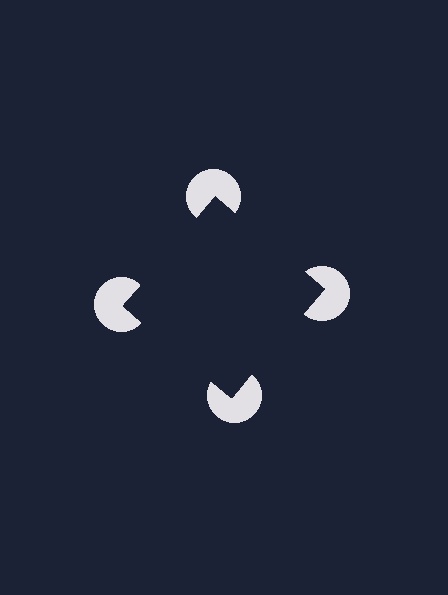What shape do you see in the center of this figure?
An illusory square — its edges are inferred from the aligned wedge cuts in the pac-man discs, not physically drawn.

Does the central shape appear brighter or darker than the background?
It typically appears slightly darker than the background, even though no actual brightness change is drawn.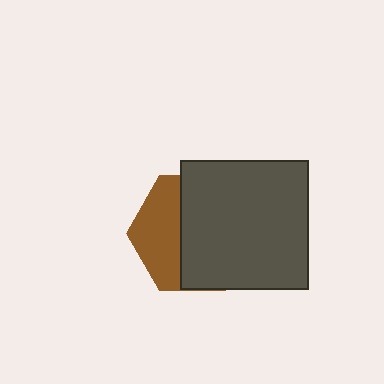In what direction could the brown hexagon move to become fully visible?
The brown hexagon could move left. That would shift it out from behind the dark gray square entirely.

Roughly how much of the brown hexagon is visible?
A small part of it is visible (roughly 38%).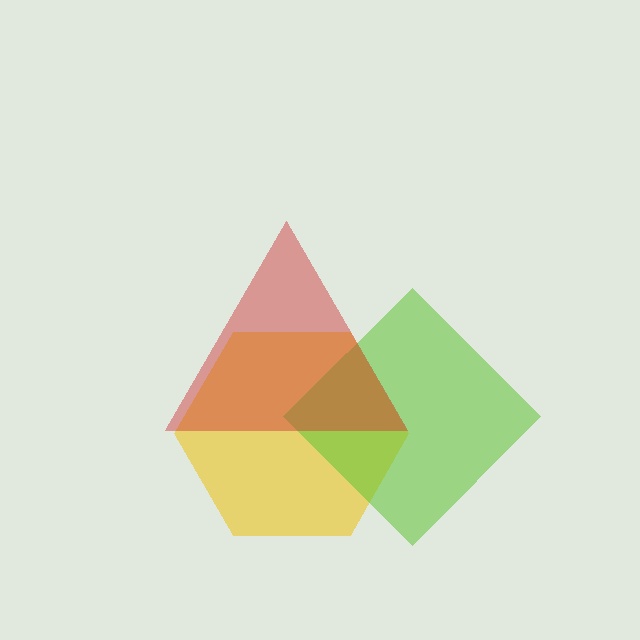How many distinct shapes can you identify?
There are 3 distinct shapes: a yellow hexagon, a lime diamond, a red triangle.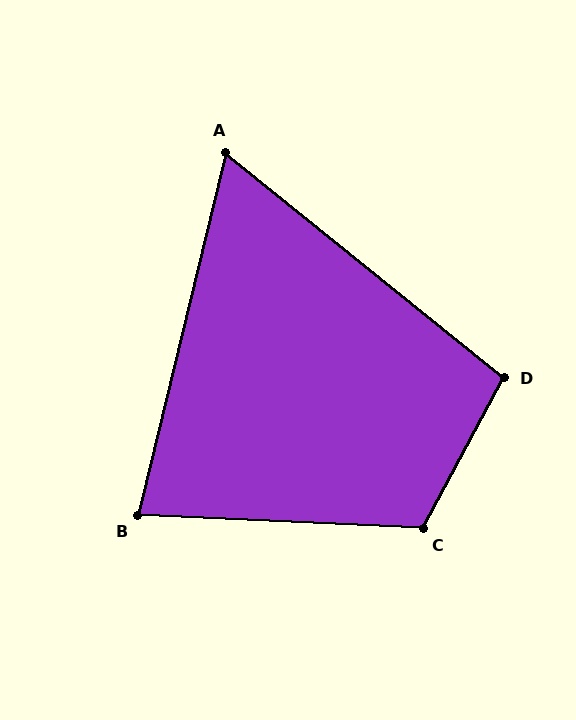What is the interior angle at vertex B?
Approximately 79 degrees (acute).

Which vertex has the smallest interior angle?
A, at approximately 65 degrees.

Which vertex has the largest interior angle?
C, at approximately 115 degrees.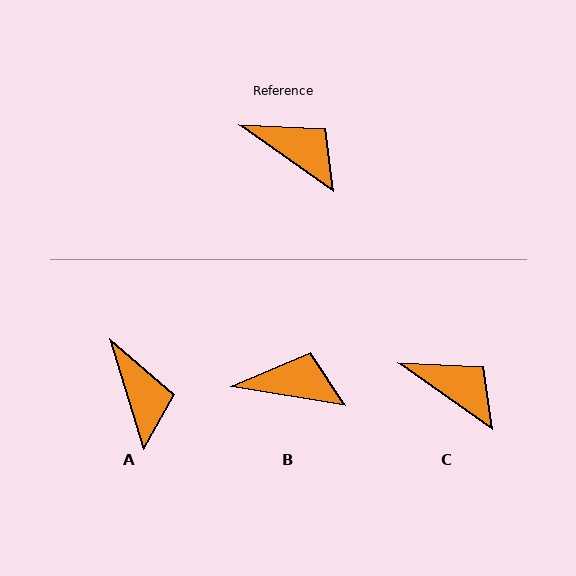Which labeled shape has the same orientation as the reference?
C.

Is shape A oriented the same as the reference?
No, it is off by about 38 degrees.